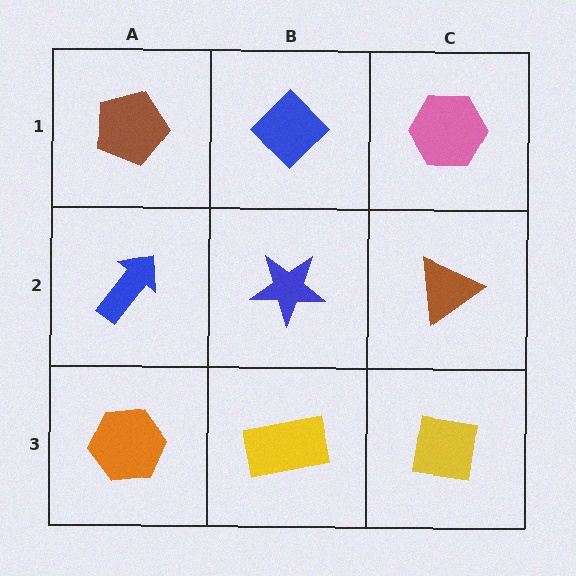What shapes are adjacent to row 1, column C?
A brown triangle (row 2, column C), a blue diamond (row 1, column B).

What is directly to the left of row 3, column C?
A yellow rectangle.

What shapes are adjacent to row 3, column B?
A blue star (row 2, column B), an orange hexagon (row 3, column A), a yellow square (row 3, column C).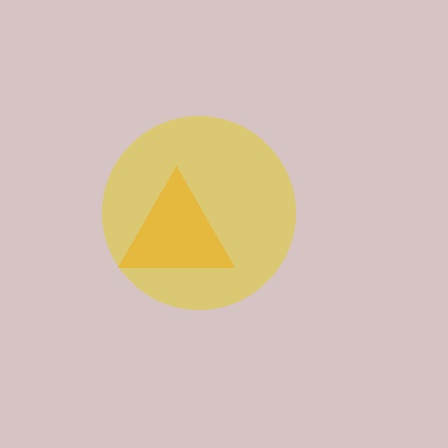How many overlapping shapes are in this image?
There are 2 overlapping shapes in the image.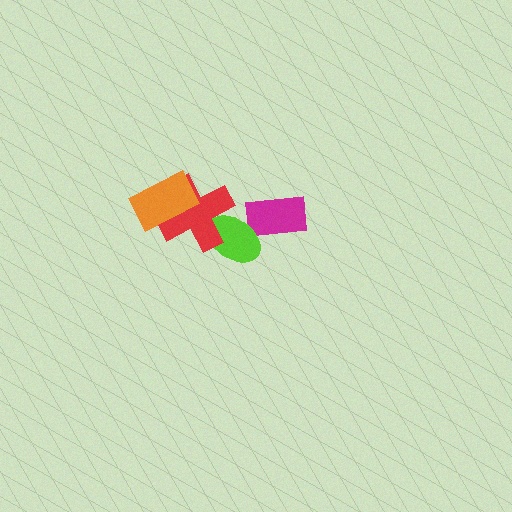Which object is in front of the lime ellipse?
The red cross is in front of the lime ellipse.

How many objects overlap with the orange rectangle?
1 object overlaps with the orange rectangle.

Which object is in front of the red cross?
The orange rectangle is in front of the red cross.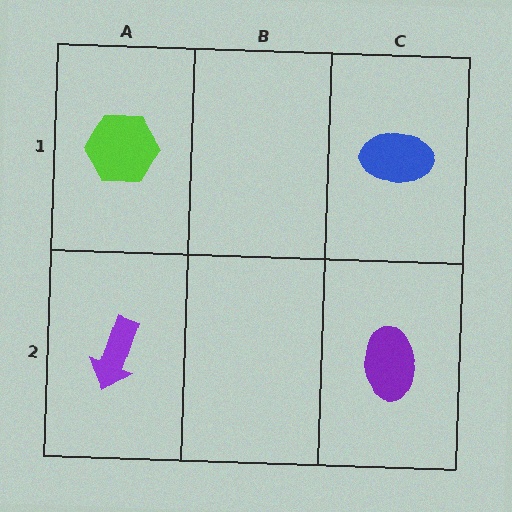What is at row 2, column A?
A purple arrow.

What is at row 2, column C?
A purple ellipse.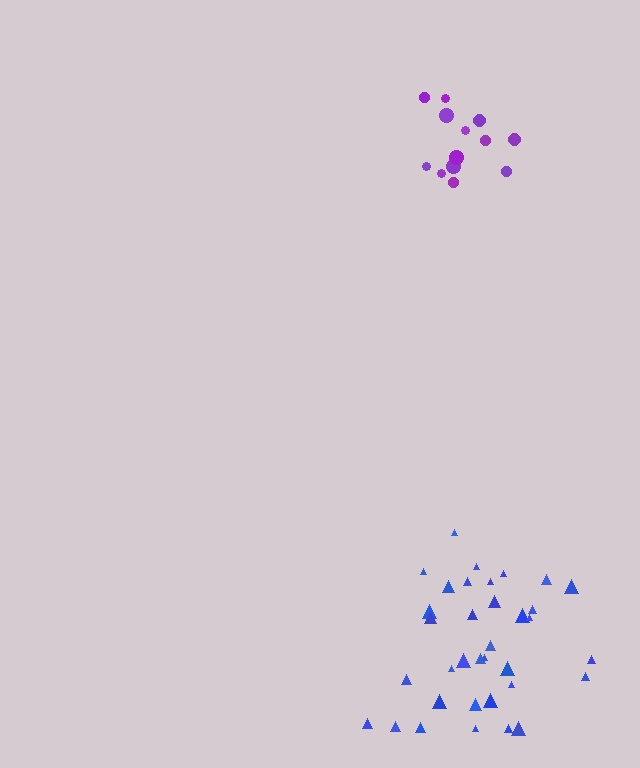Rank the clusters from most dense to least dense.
purple, blue.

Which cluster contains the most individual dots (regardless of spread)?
Blue (35).